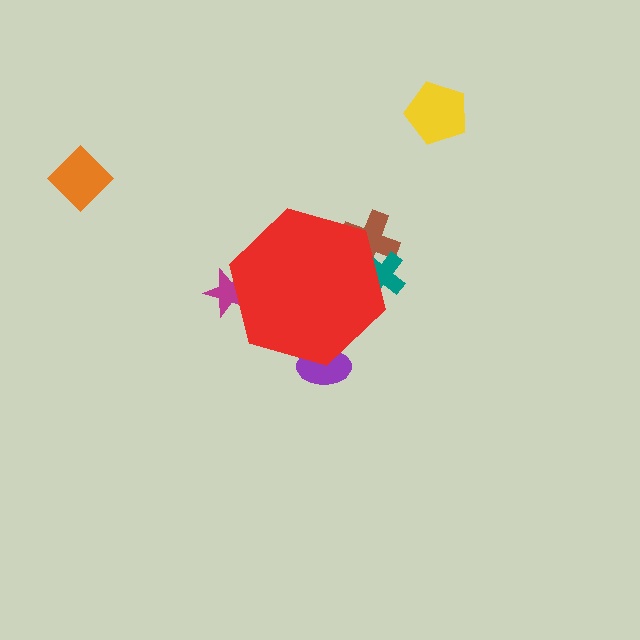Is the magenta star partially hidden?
Yes, the magenta star is partially hidden behind the red hexagon.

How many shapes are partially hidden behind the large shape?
4 shapes are partially hidden.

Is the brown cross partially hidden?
Yes, the brown cross is partially hidden behind the red hexagon.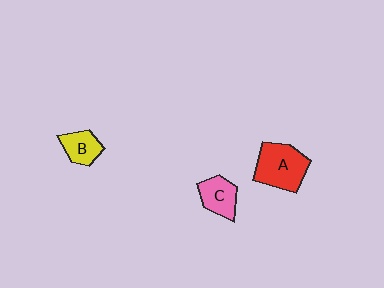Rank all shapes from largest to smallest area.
From largest to smallest: A (red), C (pink), B (yellow).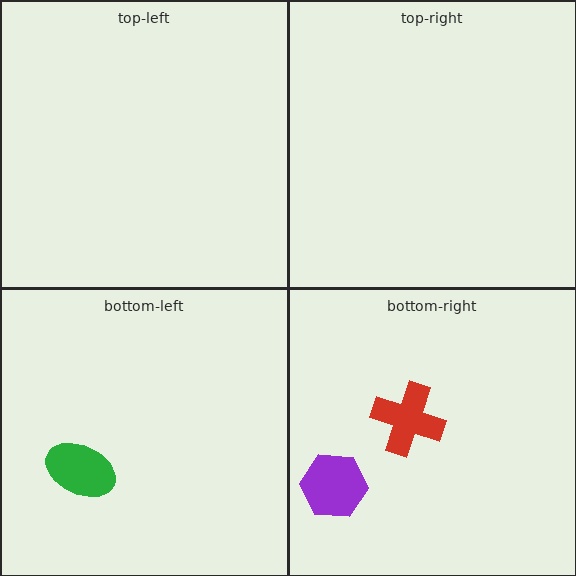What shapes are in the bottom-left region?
The green ellipse.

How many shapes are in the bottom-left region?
1.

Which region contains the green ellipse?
The bottom-left region.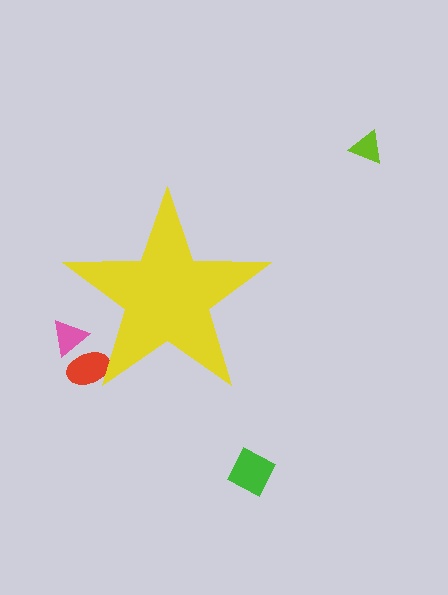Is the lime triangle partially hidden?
No, the lime triangle is fully visible.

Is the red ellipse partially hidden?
Yes, the red ellipse is partially hidden behind the yellow star.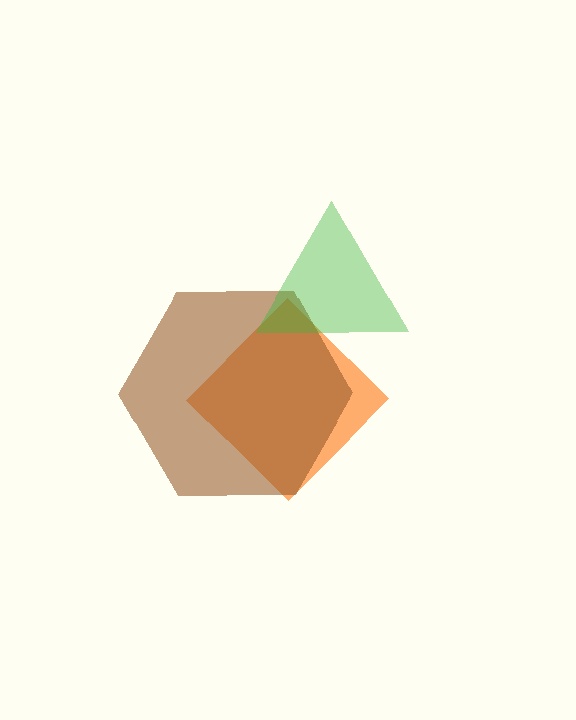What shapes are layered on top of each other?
The layered shapes are: an orange diamond, a brown hexagon, a green triangle.